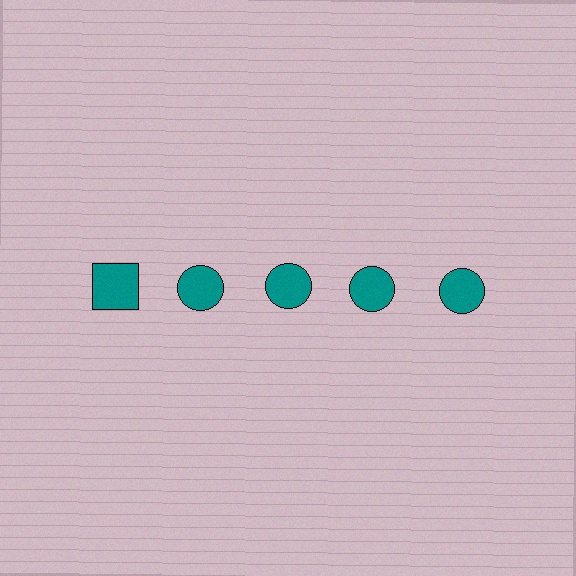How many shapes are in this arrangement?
There are 5 shapes arranged in a grid pattern.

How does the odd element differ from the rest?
It has a different shape: square instead of circle.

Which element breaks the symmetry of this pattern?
The teal square in the top row, leftmost column breaks the symmetry. All other shapes are teal circles.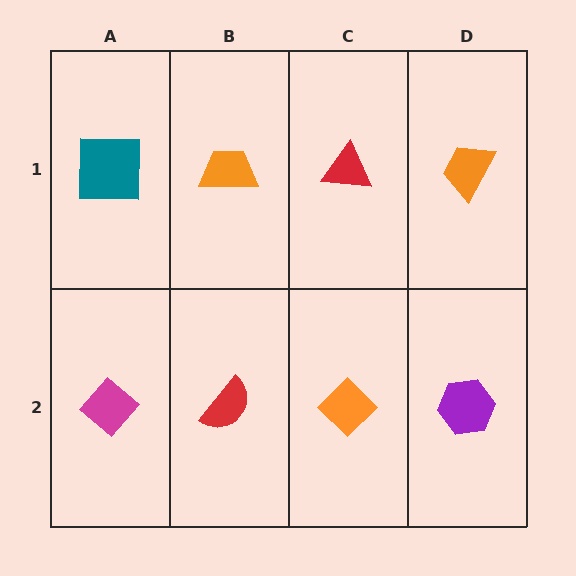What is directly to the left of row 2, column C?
A red semicircle.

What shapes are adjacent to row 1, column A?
A magenta diamond (row 2, column A), an orange trapezoid (row 1, column B).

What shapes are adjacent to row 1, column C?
An orange diamond (row 2, column C), an orange trapezoid (row 1, column B), an orange trapezoid (row 1, column D).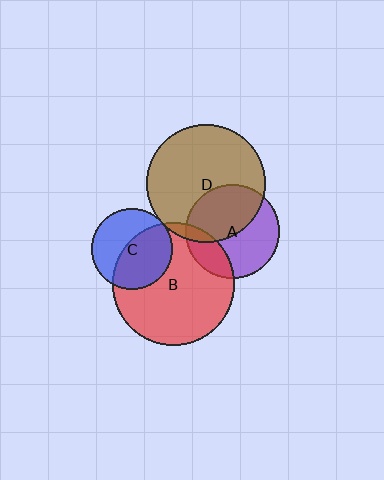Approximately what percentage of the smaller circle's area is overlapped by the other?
Approximately 5%.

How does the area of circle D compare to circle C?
Approximately 2.1 times.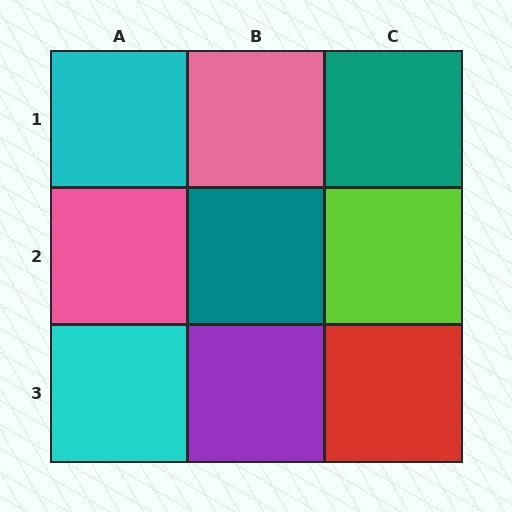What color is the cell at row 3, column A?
Cyan.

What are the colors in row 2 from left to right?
Pink, teal, lime.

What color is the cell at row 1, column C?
Teal.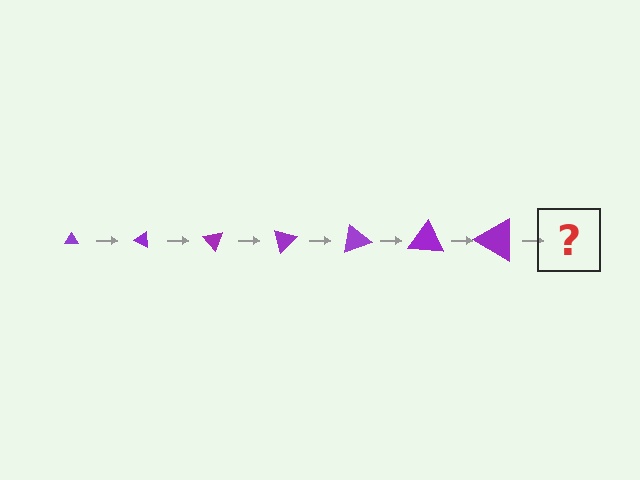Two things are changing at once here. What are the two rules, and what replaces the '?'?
The two rules are that the triangle grows larger each step and it rotates 25 degrees each step. The '?' should be a triangle, larger than the previous one and rotated 175 degrees from the start.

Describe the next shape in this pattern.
It should be a triangle, larger than the previous one and rotated 175 degrees from the start.